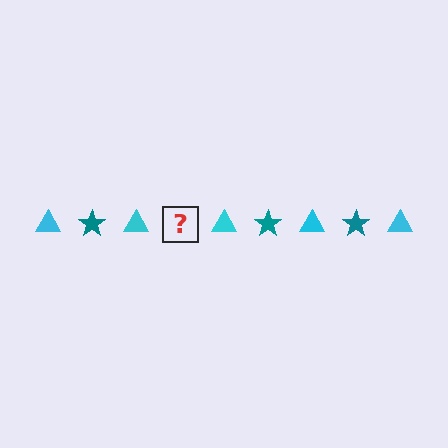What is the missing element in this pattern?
The missing element is a teal star.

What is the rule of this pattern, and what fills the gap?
The rule is that the pattern alternates between cyan triangle and teal star. The gap should be filled with a teal star.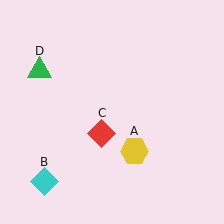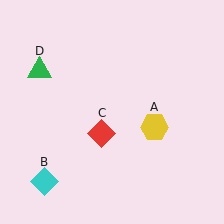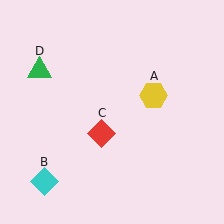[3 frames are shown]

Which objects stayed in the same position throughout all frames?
Cyan diamond (object B) and red diamond (object C) and green triangle (object D) remained stationary.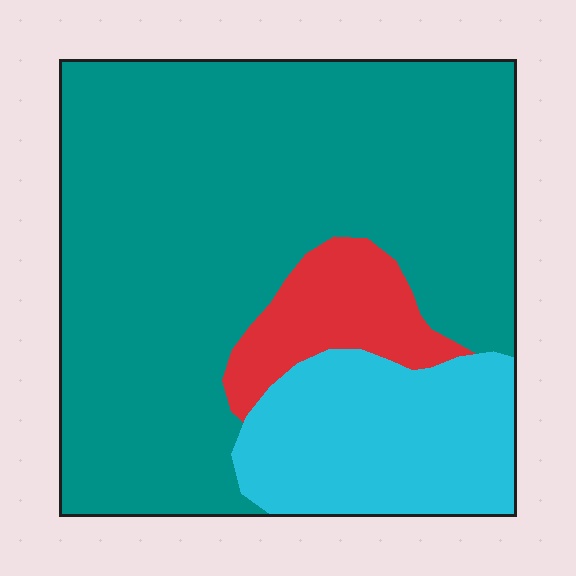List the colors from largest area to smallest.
From largest to smallest: teal, cyan, red.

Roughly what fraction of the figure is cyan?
Cyan takes up about one fifth (1/5) of the figure.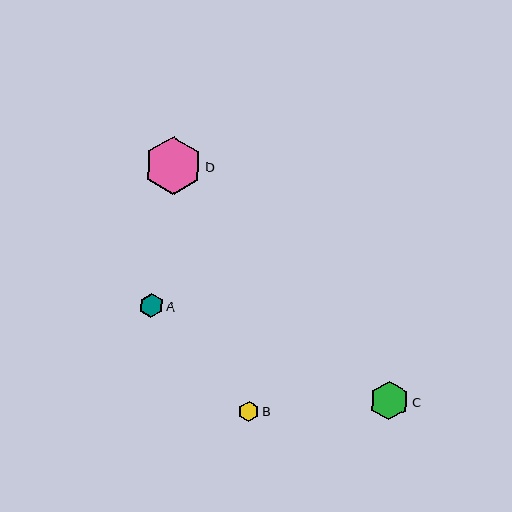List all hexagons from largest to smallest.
From largest to smallest: D, C, A, B.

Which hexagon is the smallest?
Hexagon B is the smallest with a size of approximately 20 pixels.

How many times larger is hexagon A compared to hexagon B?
Hexagon A is approximately 1.2 times the size of hexagon B.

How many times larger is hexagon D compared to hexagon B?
Hexagon D is approximately 2.8 times the size of hexagon B.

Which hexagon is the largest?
Hexagon D is the largest with a size of approximately 58 pixels.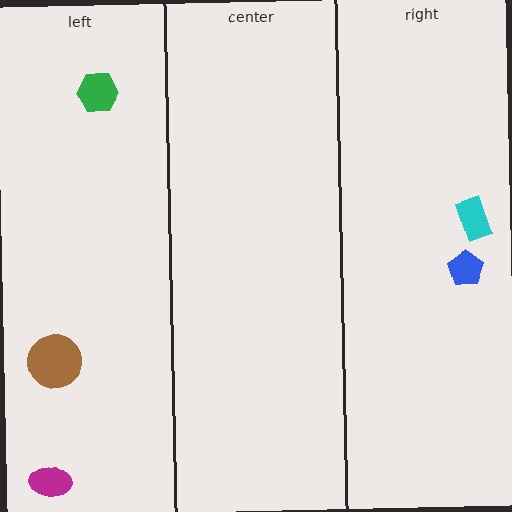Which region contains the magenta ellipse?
The left region.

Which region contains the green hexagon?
The left region.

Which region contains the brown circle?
The left region.